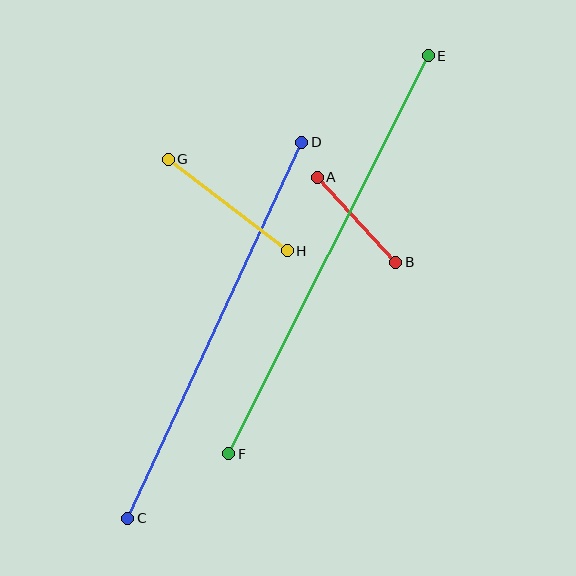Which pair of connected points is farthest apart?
Points E and F are farthest apart.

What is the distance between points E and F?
The distance is approximately 445 pixels.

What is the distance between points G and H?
The distance is approximately 150 pixels.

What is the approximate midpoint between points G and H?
The midpoint is at approximately (228, 205) pixels.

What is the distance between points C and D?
The distance is approximately 415 pixels.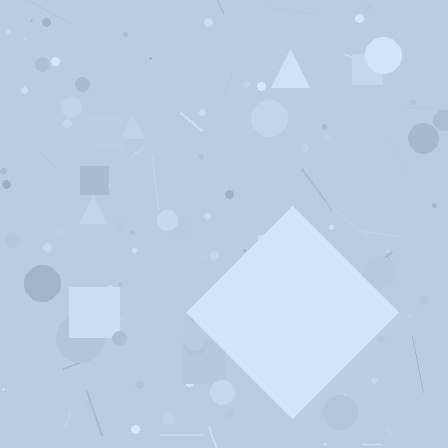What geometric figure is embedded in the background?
A diamond is embedded in the background.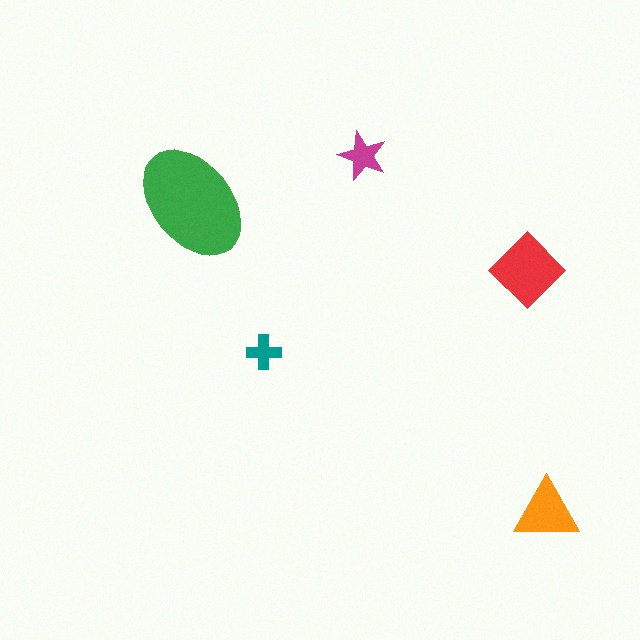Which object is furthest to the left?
The green ellipse is leftmost.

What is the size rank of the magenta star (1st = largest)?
4th.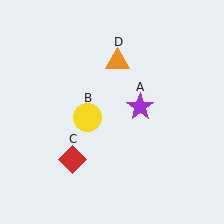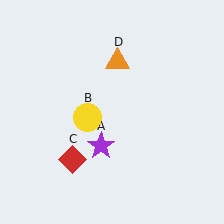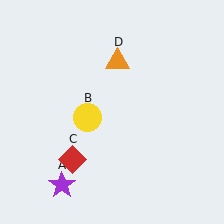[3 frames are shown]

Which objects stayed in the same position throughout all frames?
Yellow circle (object B) and red diamond (object C) and orange triangle (object D) remained stationary.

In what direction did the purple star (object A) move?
The purple star (object A) moved down and to the left.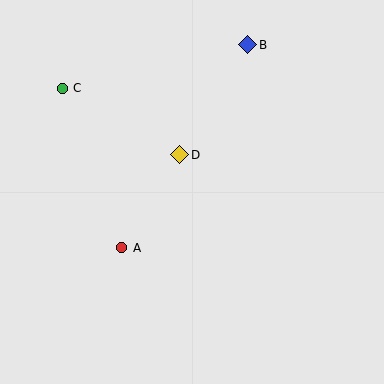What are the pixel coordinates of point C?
Point C is at (62, 88).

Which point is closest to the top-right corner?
Point B is closest to the top-right corner.